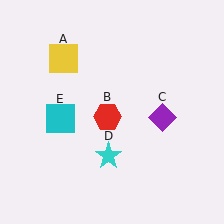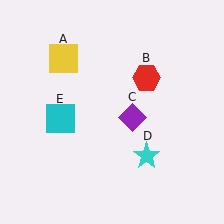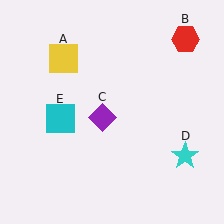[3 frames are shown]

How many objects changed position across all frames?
3 objects changed position: red hexagon (object B), purple diamond (object C), cyan star (object D).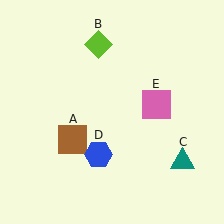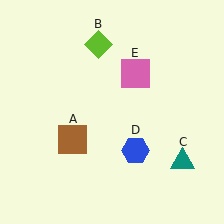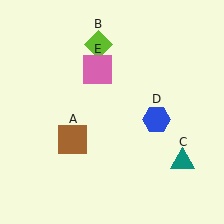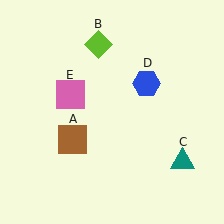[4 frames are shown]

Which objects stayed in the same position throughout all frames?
Brown square (object A) and lime diamond (object B) and teal triangle (object C) remained stationary.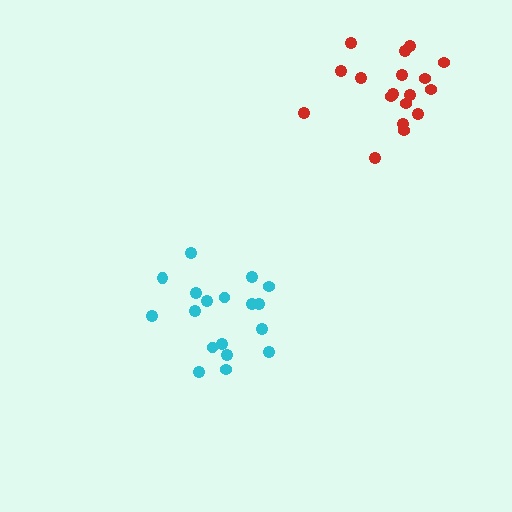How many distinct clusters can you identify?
There are 2 distinct clusters.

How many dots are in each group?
Group 1: 18 dots, Group 2: 18 dots (36 total).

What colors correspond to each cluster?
The clusters are colored: cyan, red.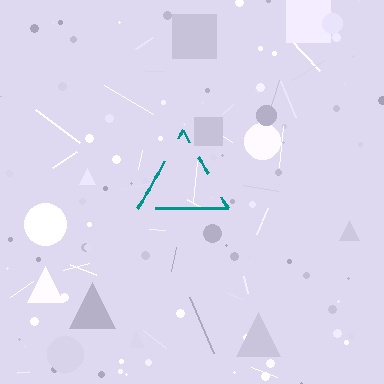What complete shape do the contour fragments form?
The contour fragments form a triangle.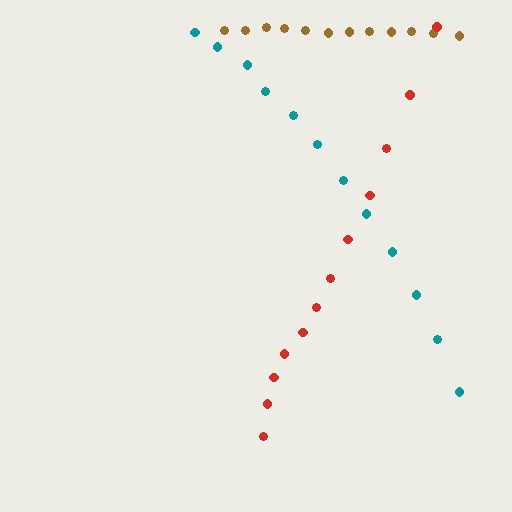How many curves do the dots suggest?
There are 3 distinct paths.